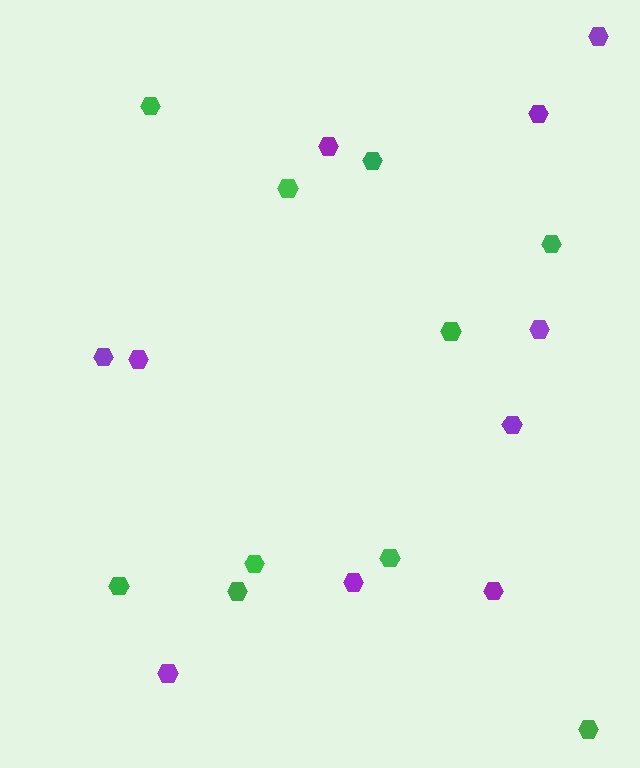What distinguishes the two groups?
There are 2 groups: one group of green hexagons (10) and one group of purple hexagons (10).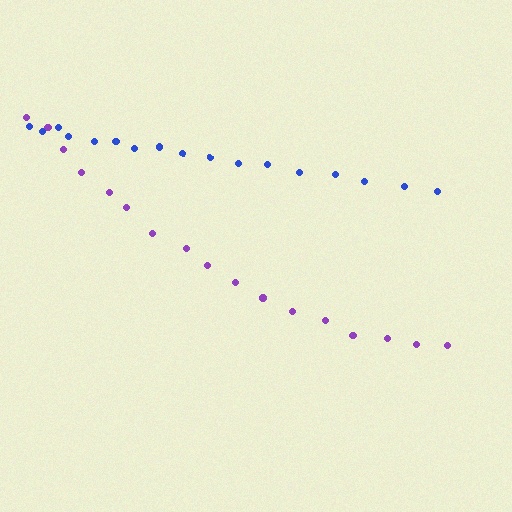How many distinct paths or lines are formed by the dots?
There are 2 distinct paths.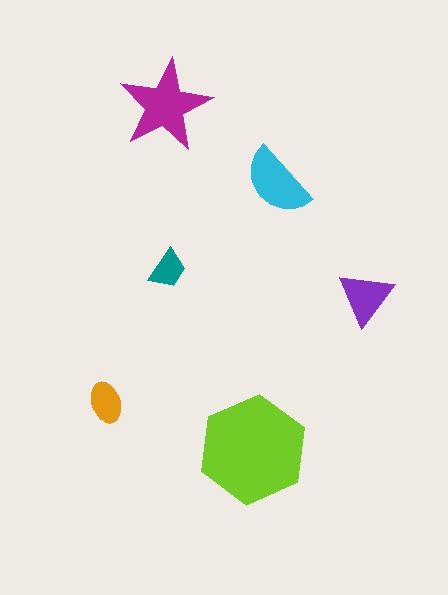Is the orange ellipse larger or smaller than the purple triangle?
Smaller.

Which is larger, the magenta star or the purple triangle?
The magenta star.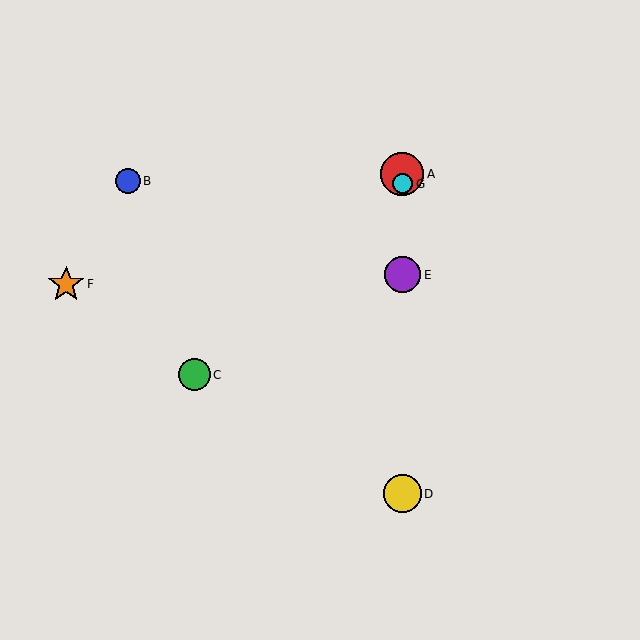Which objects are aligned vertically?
Objects A, D, E, G are aligned vertically.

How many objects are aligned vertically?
4 objects (A, D, E, G) are aligned vertically.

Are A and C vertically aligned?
No, A is at x≈402 and C is at x≈195.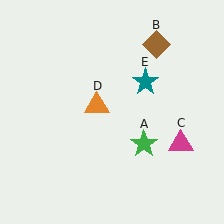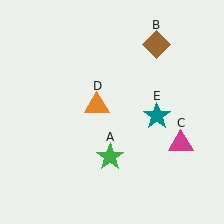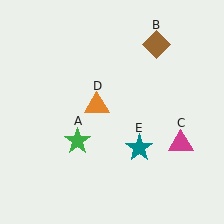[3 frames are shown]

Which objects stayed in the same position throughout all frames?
Brown diamond (object B) and magenta triangle (object C) and orange triangle (object D) remained stationary.